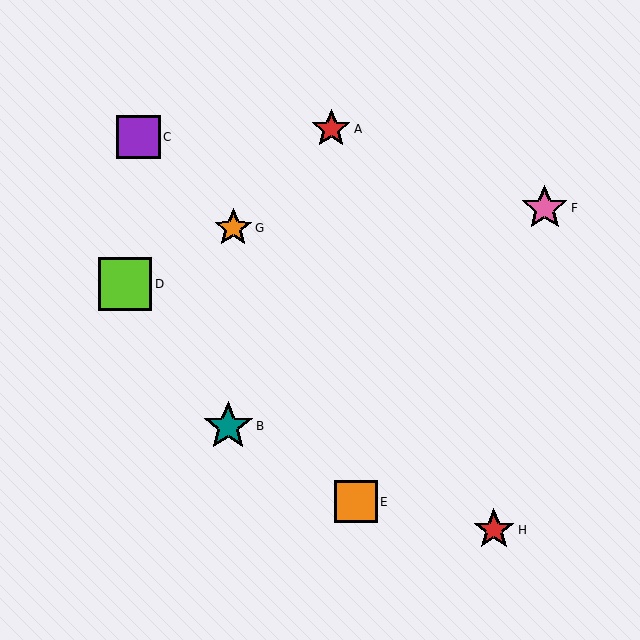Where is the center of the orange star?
The center of the orange star is at (233, 228).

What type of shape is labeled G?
Shape G is an orange star.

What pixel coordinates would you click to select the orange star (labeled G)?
Click at (233, 228) to select the orange star G.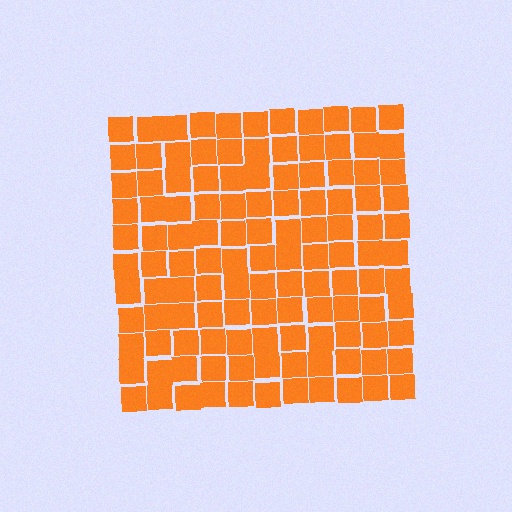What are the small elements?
The small elements are squares.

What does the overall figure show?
The overall figure shows a square.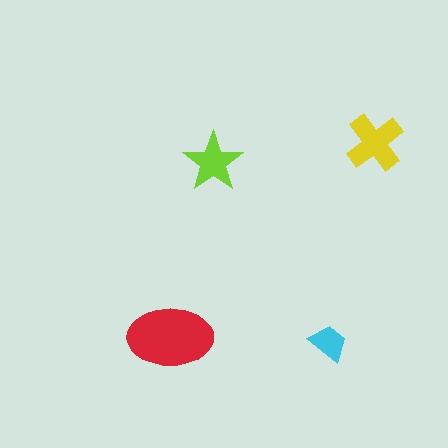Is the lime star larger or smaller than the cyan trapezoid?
Larger.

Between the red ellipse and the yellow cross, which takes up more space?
The red ellipse.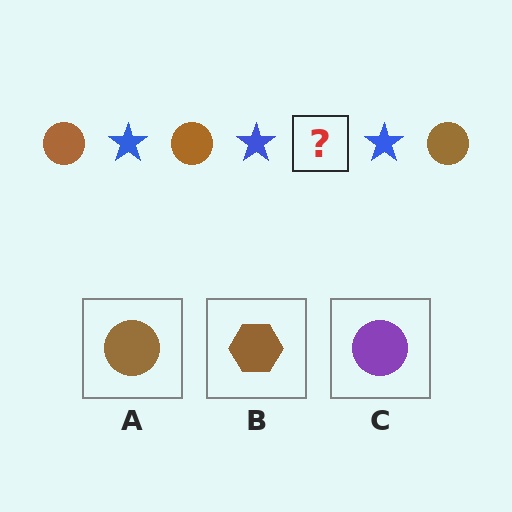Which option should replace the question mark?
Option A.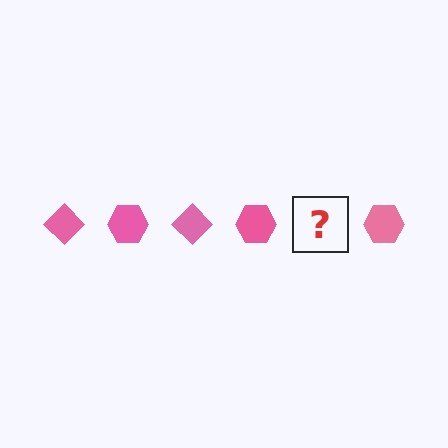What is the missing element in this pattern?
The missing element is a pink diamond.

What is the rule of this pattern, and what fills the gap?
The rule is that the pattern cycles through diamond, hexagon shapes in pink. The gap should be filled with a pink diamond.